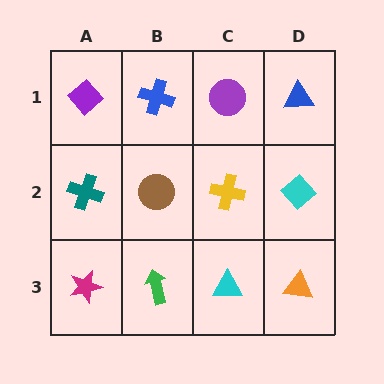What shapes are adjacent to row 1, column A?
A teal cross (row 2, column A), a blue cross (row 1, column B).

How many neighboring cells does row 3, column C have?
3.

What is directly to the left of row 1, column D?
A purple circle.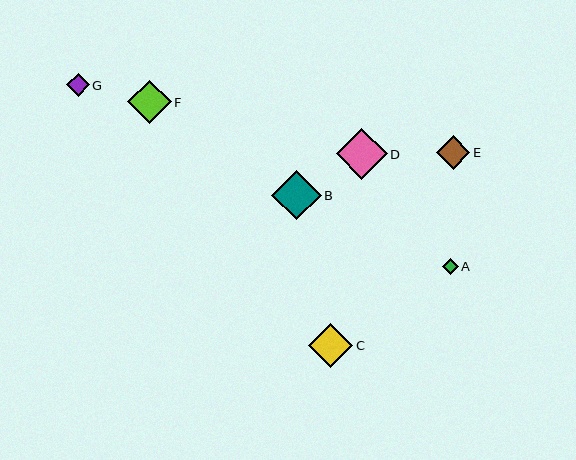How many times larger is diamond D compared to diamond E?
Diamond D is approximately 1.5 times the size of diamond E.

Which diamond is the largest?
Diamond D is the largest with a size of approximately 51 pixels.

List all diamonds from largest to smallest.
From largest to smallest: D, B, C, F, E, G, A.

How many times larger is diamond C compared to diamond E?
Diamond C is approximately 1.3 times the size of diamond E.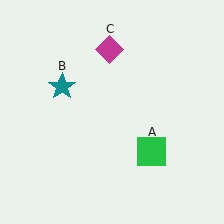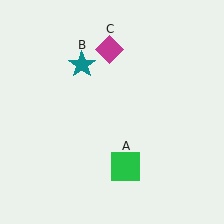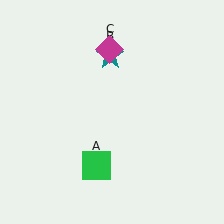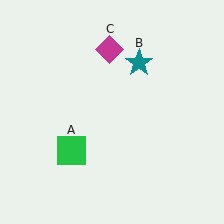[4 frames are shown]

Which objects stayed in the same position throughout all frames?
Magenta diamond (object C) remained stationary.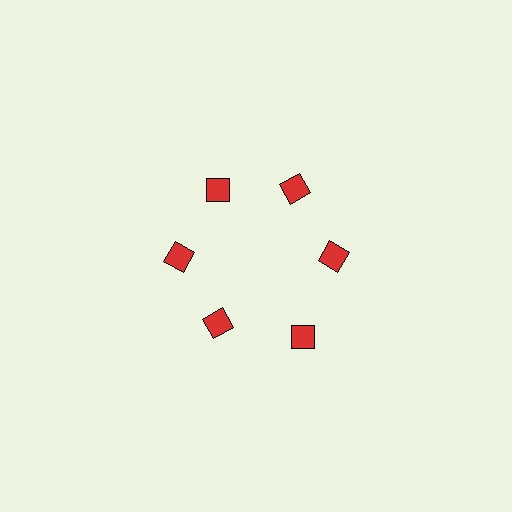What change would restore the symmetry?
The symmetry would be restored by moving it inward, back onto the ring so that all 6 squares sit at equal angles and equal distance from the center.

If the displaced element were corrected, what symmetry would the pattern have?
It would have 6-fold rotational symmetry — the pattern would map onto itself every 60 degrees.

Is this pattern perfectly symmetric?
No. The 6 red squares are arranged in a ring, but one element near the 5 o'clock position is pushed outward from the center, breaking the 6-fold rotational symmetry.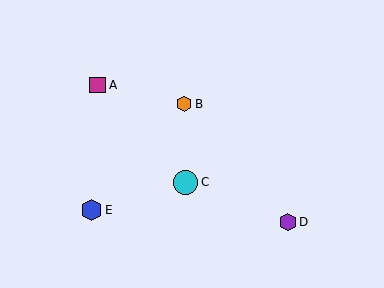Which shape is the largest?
The cyan circle (labeled C) is the largest.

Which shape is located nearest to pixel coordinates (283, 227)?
The purple hexagon (labeled D) at (288, 222) is nearest to that location.